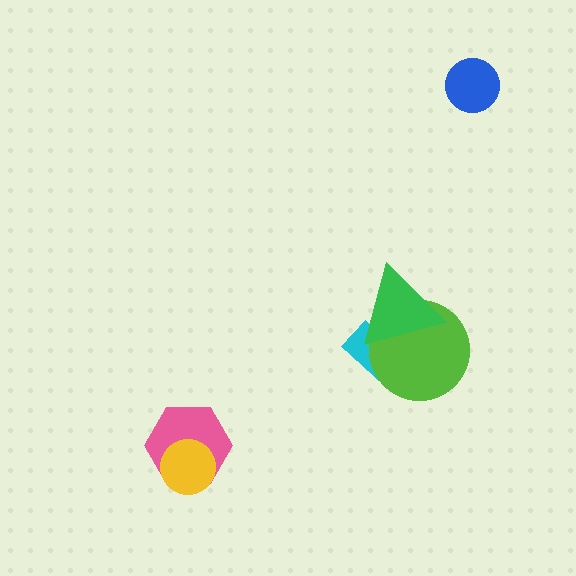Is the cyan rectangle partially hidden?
Yes, it is partially covered by another shape.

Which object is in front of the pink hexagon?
The yellow circle is in front of the pink hexagon.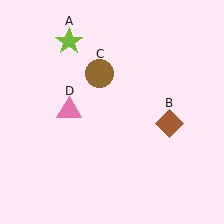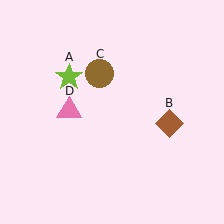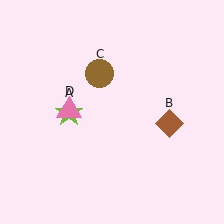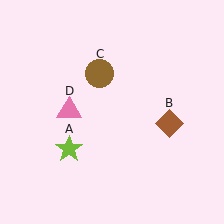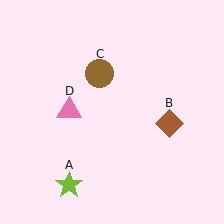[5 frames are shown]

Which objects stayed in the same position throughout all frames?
Brown diamond (object B) and brown circle (object C) and pink triangle (object D) remained stationary.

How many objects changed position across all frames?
1 object changed position: lime star (object A).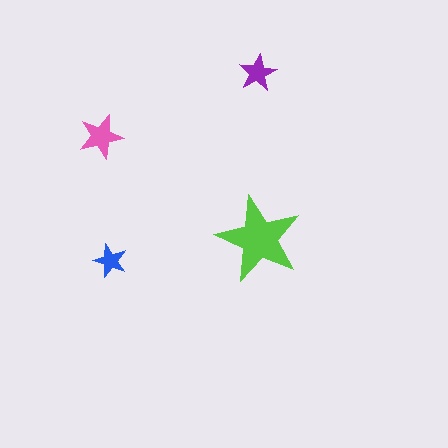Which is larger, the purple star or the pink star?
The pink one.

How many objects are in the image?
There are 4 objects in the image.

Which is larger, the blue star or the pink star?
The pink one.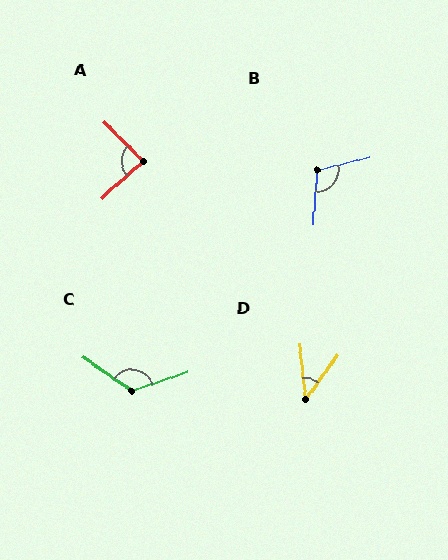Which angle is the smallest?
D, at approximately 42 degrees.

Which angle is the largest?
C, at approximately 126 degrees.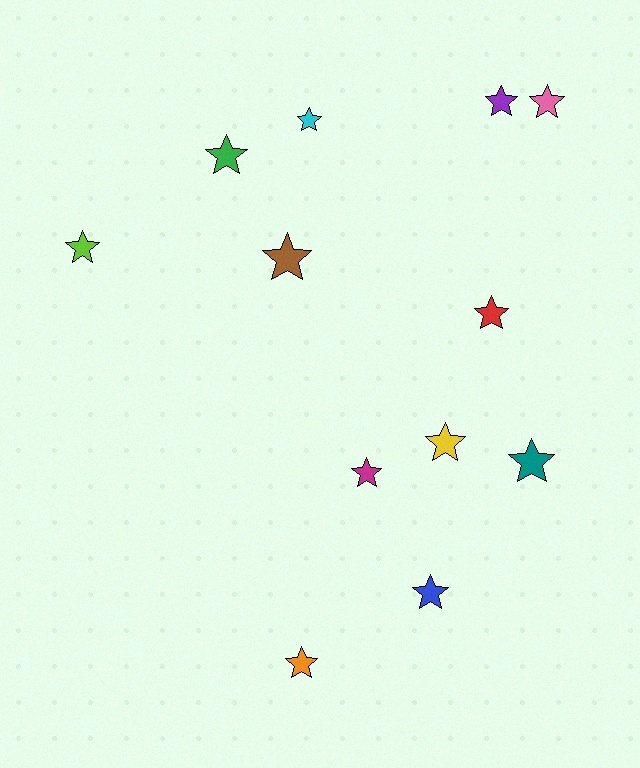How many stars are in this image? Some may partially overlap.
There are 12 stars.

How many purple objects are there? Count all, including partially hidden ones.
There is 1 purple object.